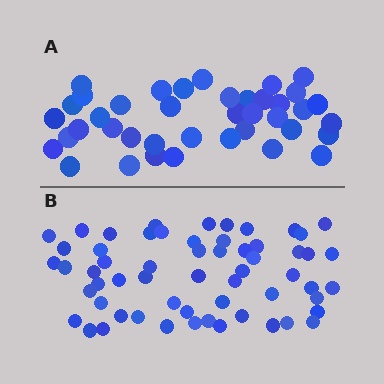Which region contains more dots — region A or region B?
Region B (the bottom region) has more dots.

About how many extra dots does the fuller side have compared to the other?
Region B has approximately 20 more dots than region A.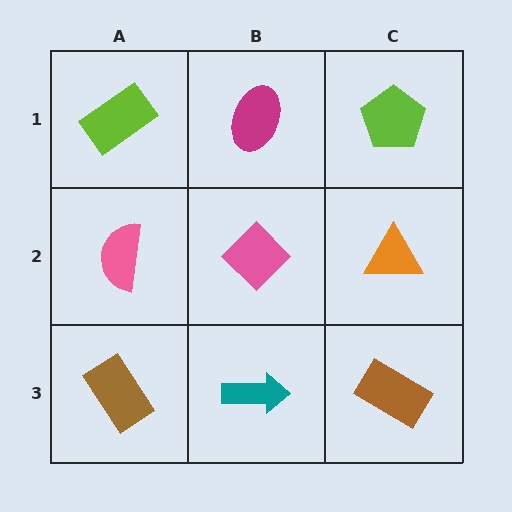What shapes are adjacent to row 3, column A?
A pink semicircle (row 2, column A), a teal arrow (row 3, column B).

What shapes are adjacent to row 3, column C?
An orange triangle (row 2, column C), a teal arrow (row 3, column B).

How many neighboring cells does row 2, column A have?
3.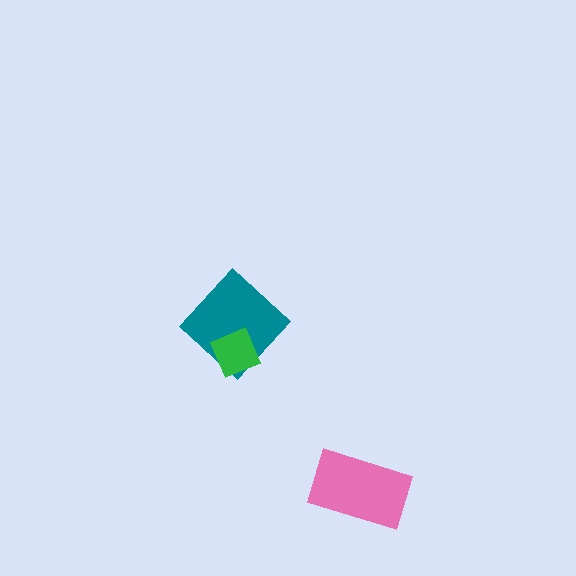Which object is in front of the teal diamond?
The green diamond is in front of the teal diamond.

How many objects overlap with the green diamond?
1 object overlaps with the green diamond.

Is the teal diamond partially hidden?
Yes, it is partially covered by another shape.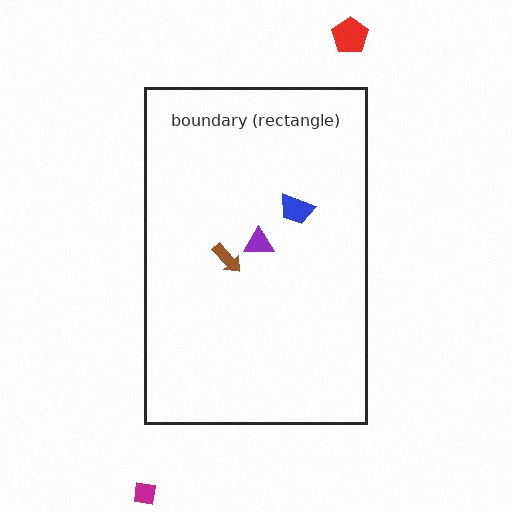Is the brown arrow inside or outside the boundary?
Inside.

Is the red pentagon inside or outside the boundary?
Outside.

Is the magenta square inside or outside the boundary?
Outside.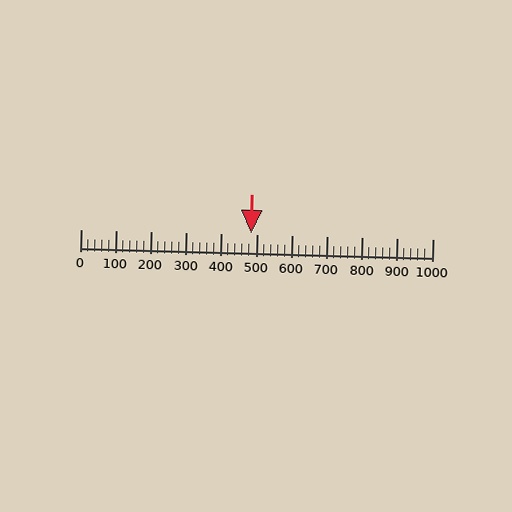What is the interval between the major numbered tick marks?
The major tick marks are spaced 100 units apart.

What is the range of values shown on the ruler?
The ruler shows values from 0 to 1000.